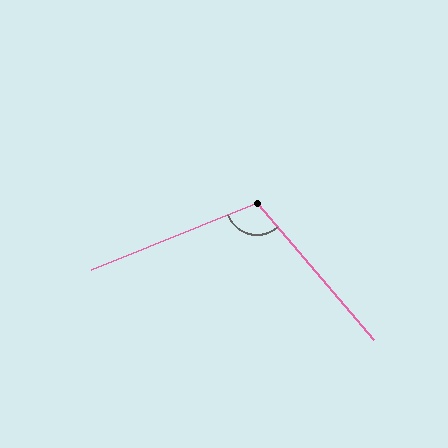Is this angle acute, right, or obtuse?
It is obtuse.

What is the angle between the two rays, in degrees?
Approximately 109 degrees.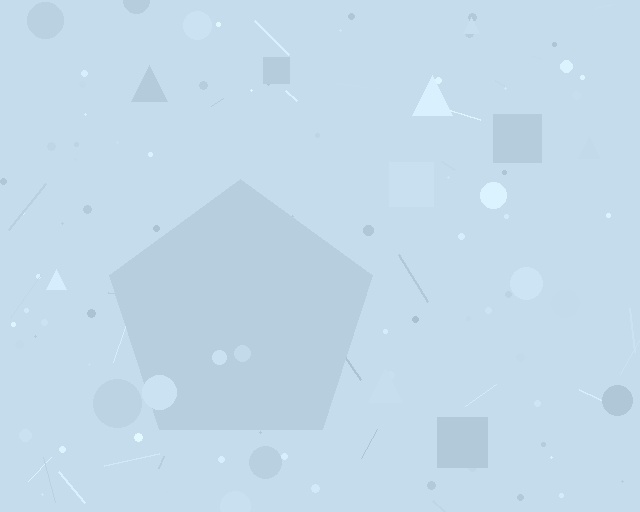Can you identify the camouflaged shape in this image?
The camouflaged shape is a pentagon.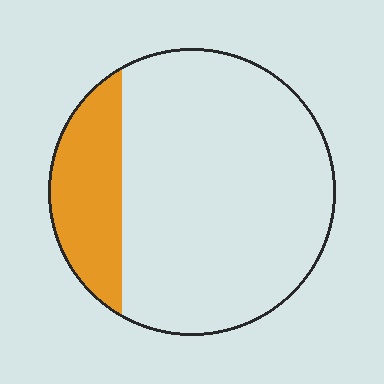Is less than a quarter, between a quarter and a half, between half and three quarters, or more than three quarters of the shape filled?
Less than a quarter.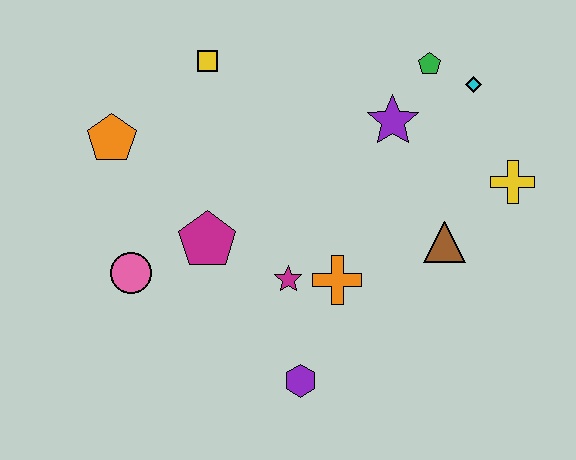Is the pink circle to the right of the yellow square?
No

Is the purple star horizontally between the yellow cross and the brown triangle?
No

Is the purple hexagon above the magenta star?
No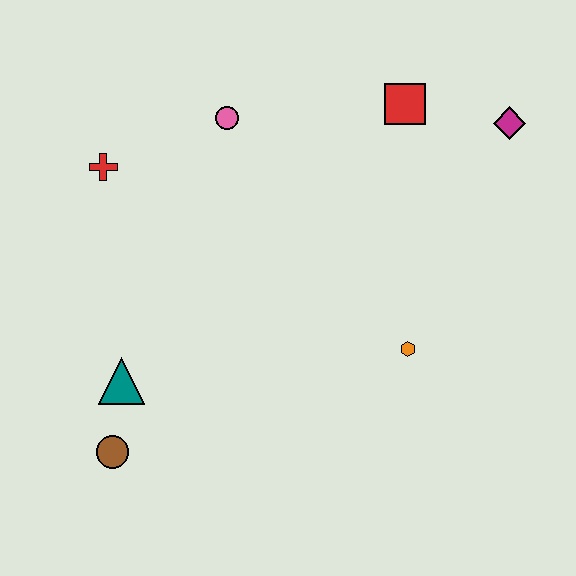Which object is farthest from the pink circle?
The brown circle is farthest from the pink circle.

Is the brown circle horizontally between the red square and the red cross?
Yes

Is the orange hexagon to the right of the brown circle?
Yes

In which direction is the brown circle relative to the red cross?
The brown circle is below the red cross.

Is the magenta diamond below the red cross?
No